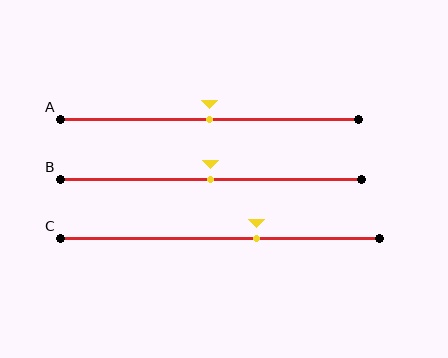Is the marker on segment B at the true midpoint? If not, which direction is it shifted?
Yes, the marker on segment B is at the true midpoint.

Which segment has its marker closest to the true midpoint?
Segment A has its marker closest to the true midpoint.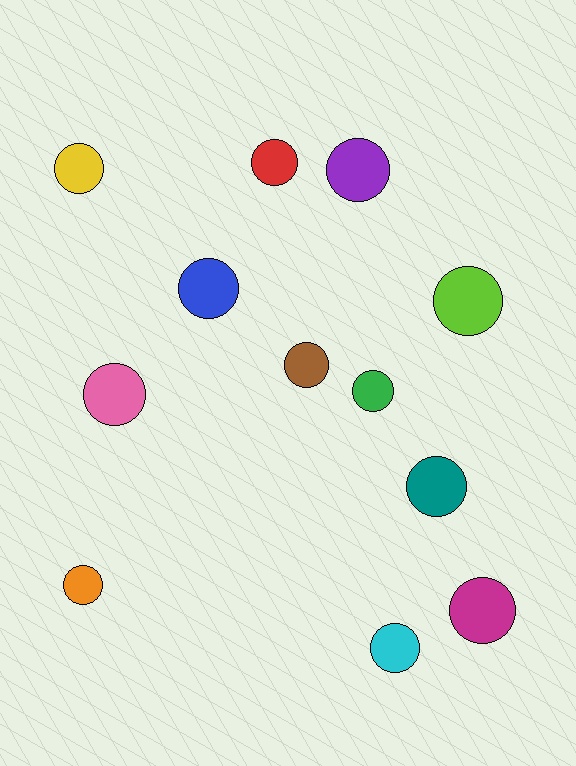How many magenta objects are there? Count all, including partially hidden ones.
There is 1 magenta object.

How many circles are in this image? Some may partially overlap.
There are 12 circles.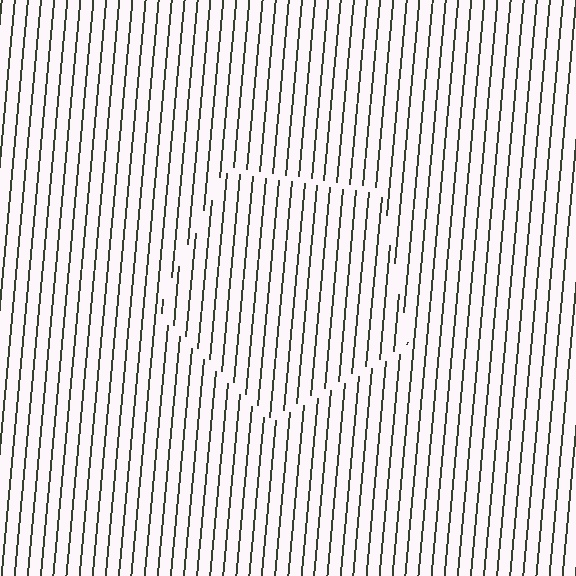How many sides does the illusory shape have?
5 sides — the line-ends trace a pentagon.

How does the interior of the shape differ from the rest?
The interior of the shape contains the same grating, shifted by half a period — the contour is defined by the phase discontinuity where line-ends from the inner and outer gratings abut.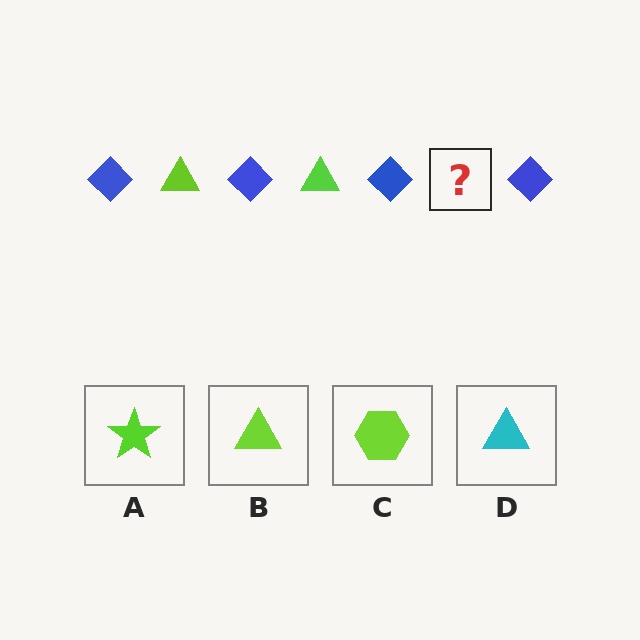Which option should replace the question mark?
Option B.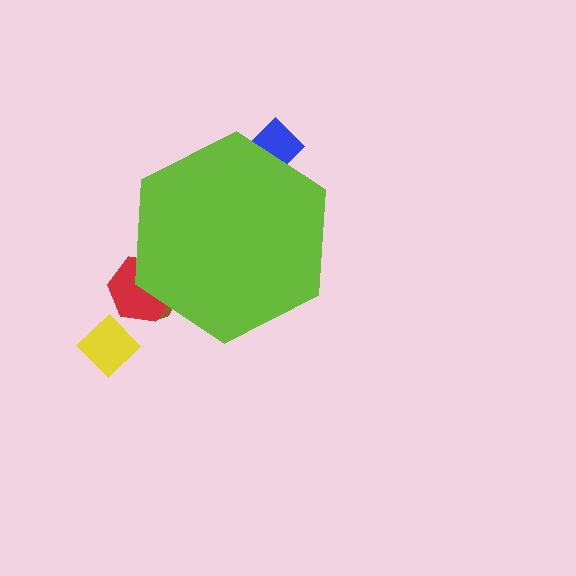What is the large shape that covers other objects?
A lime hexagon.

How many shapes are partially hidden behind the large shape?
3 shapes are partially hidden.